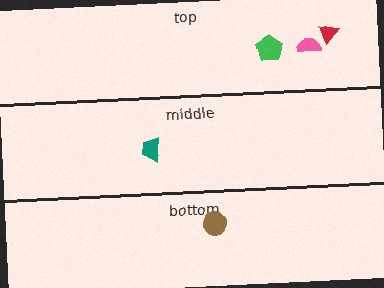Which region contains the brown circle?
The bottom region.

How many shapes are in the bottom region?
1.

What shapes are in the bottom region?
The brown circle.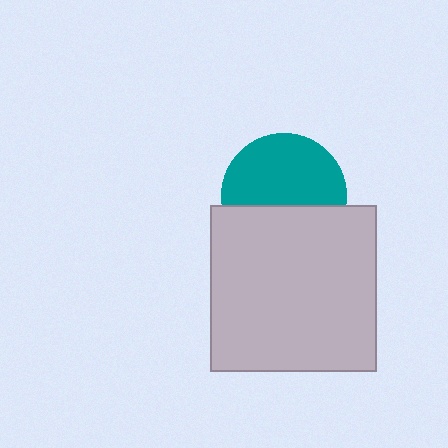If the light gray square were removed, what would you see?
You would see the complete teal circle.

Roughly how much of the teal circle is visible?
About half of it is visible (roughly 60%).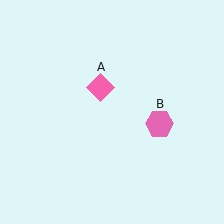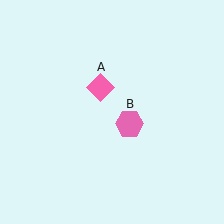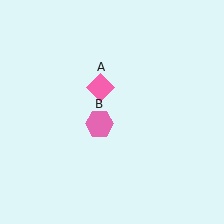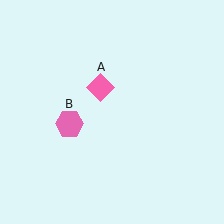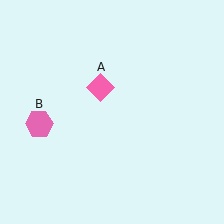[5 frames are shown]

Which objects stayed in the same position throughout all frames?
Pink diamond (object A) remained stationary.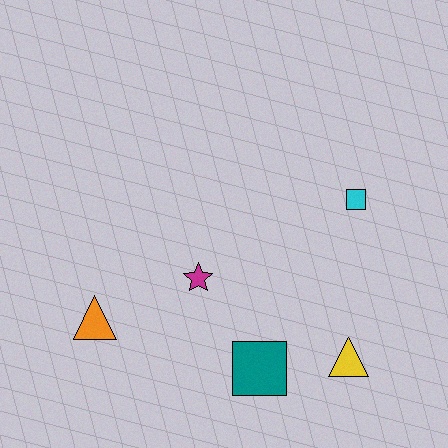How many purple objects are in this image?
There are no purple objects.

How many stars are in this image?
There is 1 star.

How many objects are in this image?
There are 5 objects.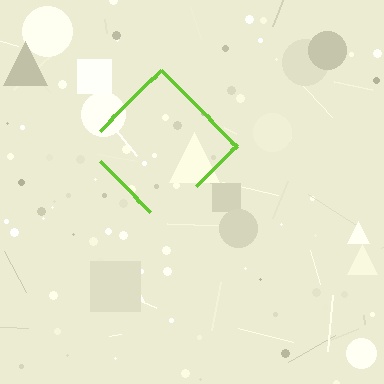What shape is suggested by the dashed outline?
The dashed outline suggests a diamond.